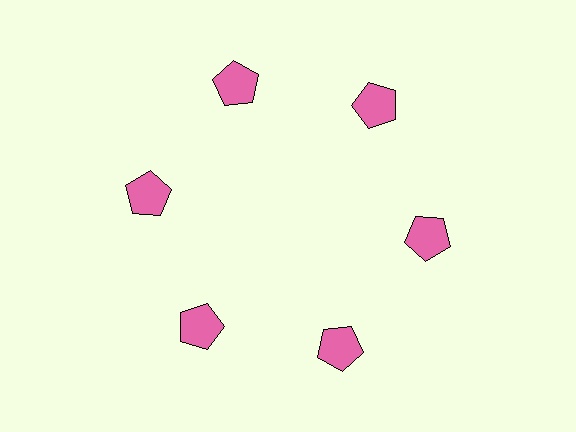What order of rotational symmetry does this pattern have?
This pattern has 6-fold rotational symmetry.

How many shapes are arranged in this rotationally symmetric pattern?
There are 6 shapes, arranged in 6 groups of 1.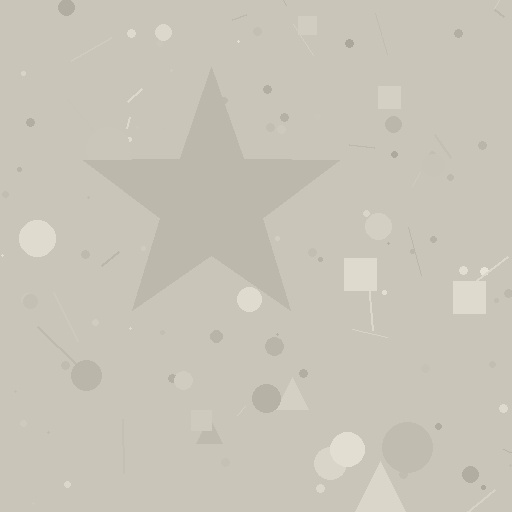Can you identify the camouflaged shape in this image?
The camouflaged shape is a star.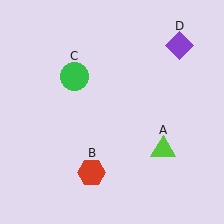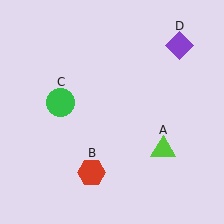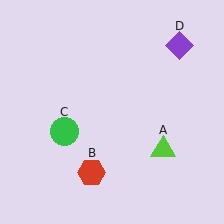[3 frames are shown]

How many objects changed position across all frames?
1 object changed position: green circle (object C).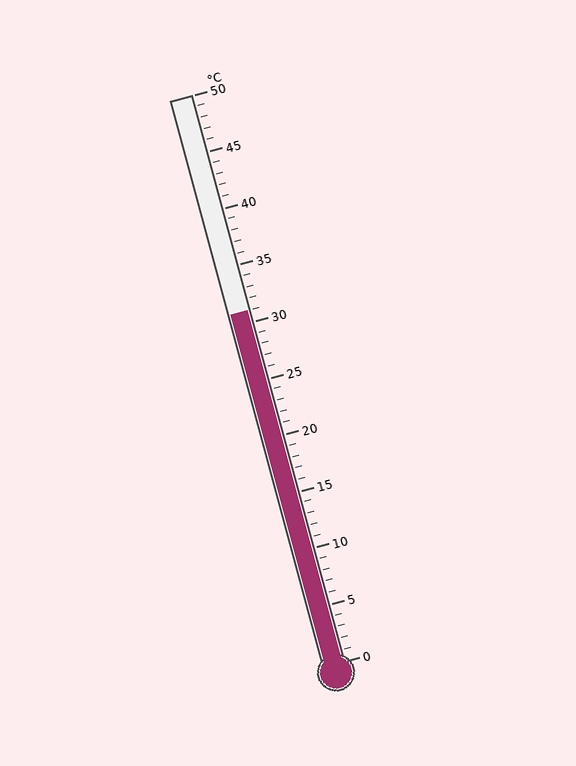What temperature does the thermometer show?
The thermometer shows approximately 31°C.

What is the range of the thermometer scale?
The thermometer scale ranges from 0°C to 50°C.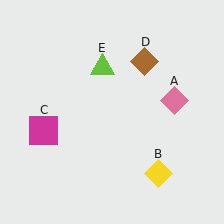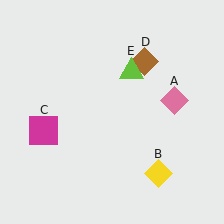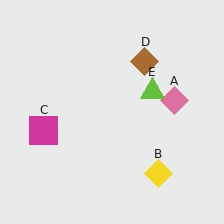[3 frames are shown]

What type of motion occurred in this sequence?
The lime triangle (object E) rotated clockwise around the center of the scene.